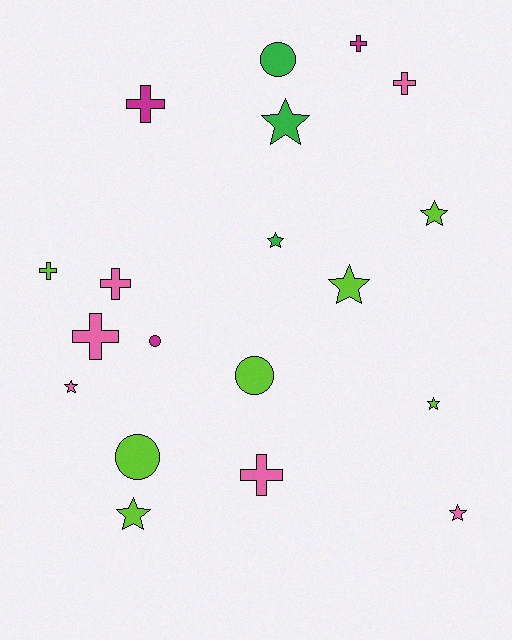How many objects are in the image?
There are 19 objects.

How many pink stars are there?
There are 2 pink stars.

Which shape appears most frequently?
Star, with 8 objects.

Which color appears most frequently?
Lime, with 7 objects.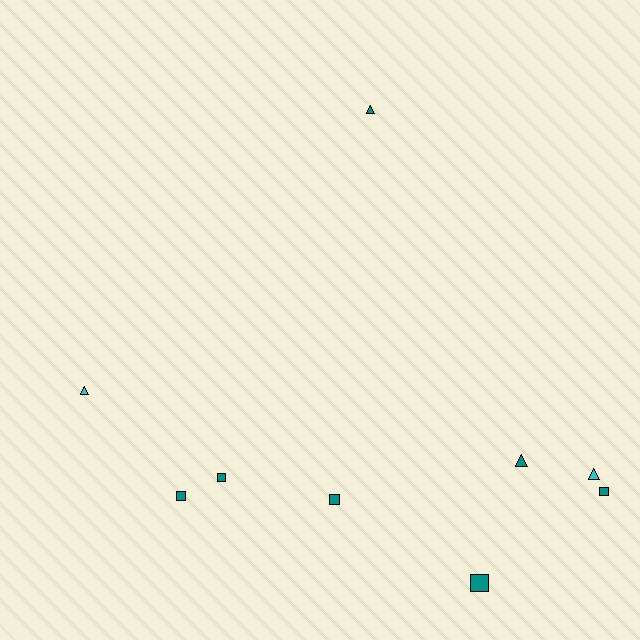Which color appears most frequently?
Teal, with 7 objects.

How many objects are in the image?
There are 9 objects.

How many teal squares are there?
There are 5 teal squares.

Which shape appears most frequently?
Square, with 5 objects.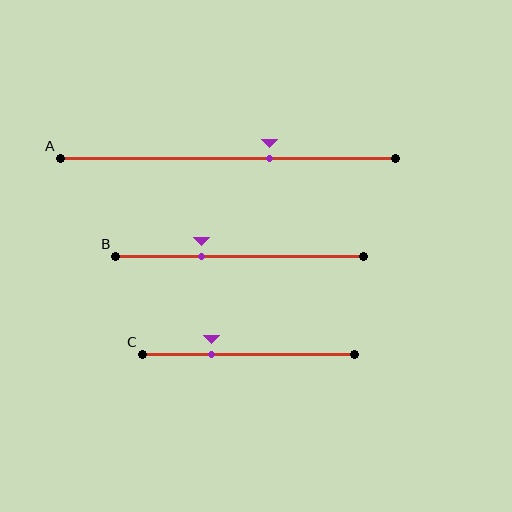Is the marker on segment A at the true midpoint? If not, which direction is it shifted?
No, the marker on segment A is shifted to the right by about 12% of the segment length.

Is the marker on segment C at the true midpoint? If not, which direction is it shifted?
No, the marker on segment C is shifted to the left by about 17% of the segment length.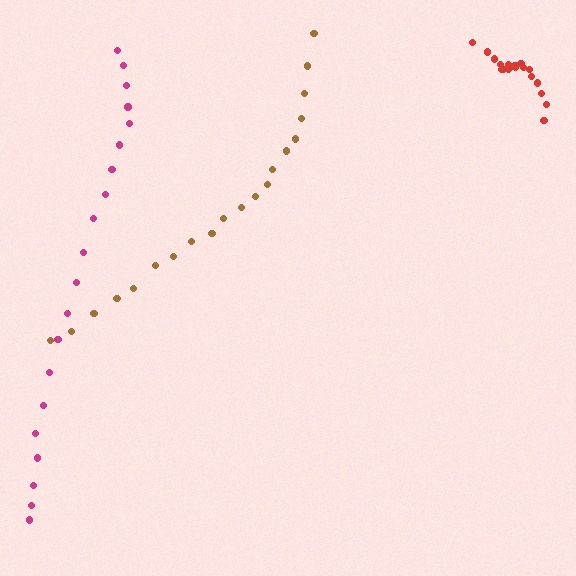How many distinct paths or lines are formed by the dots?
There are 3 distinct paths.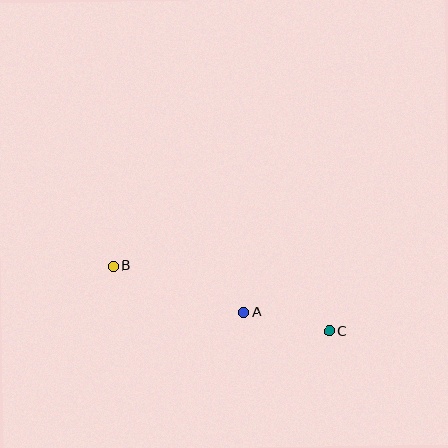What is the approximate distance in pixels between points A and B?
The distance between A and B is approximately 139 pixels.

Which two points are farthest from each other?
Points B and C are farthest from each other.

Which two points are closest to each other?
Points A and C are closest to each other.